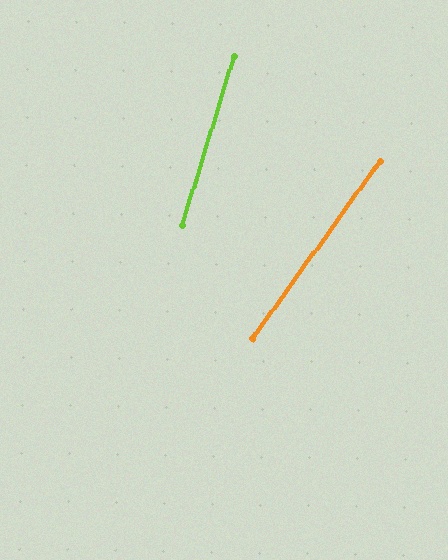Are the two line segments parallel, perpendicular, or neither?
Neither parallel nor perpendicular — they differ by about 18°.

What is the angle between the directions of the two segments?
Approximately 18 degrees.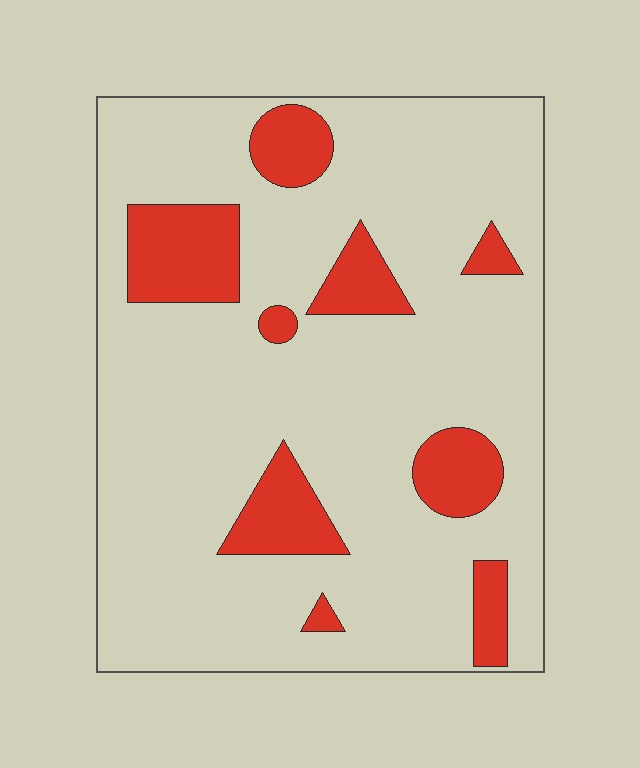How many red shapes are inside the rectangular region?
9.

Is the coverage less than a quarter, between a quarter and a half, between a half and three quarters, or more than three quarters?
Less than a quarter.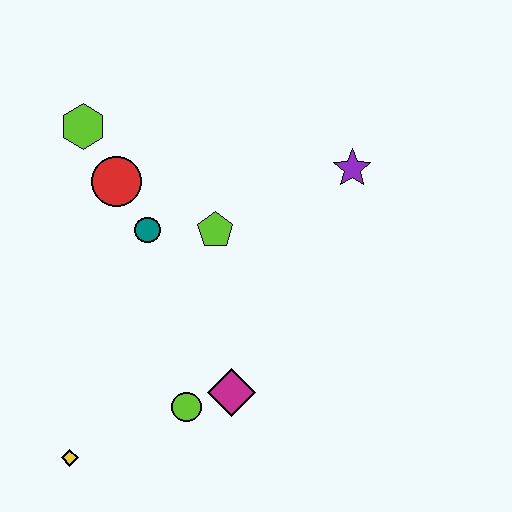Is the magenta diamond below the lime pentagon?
Yes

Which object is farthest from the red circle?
The yellow diamond is farthest from the red circle.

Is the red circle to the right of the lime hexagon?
Yes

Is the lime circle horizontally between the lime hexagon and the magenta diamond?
Yes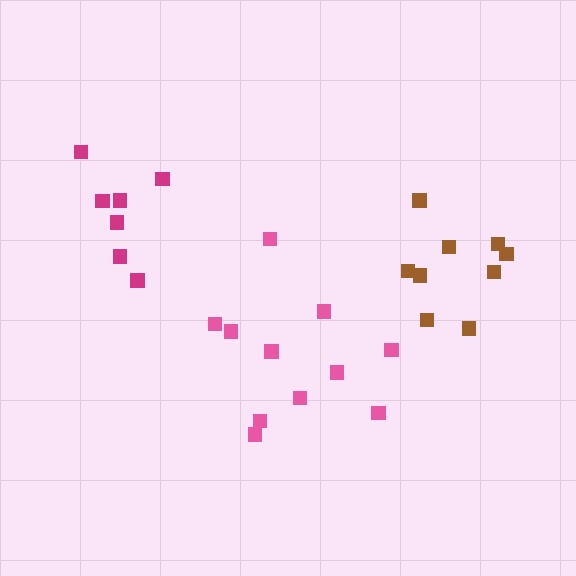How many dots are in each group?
Group 1: 11 dots, Group 2: 7 dots, Group 3: 9 dots (27 total).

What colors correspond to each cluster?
The clusters are colored: pink, magenta, brown.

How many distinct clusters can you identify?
There are 3 distinct clusters.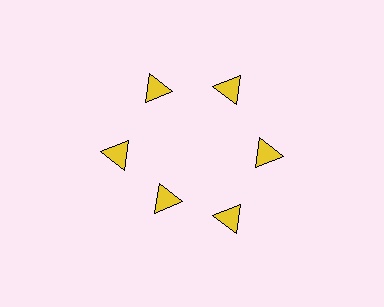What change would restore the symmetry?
The symmetry would be restored by moving it outward, back onto the ring so that all 6 triangles sit at equal angles and equal distance from the center.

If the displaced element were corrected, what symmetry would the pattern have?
It would have 6-fold rotational symmetry — the pattern would map onto itself every 60 degrees.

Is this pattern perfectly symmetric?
No. The 6 yellow triangles are arranged in a ring, but one element near the 7 o'clock position is pulled inward toward the center, breaking the 6-fold rotational symmetry.